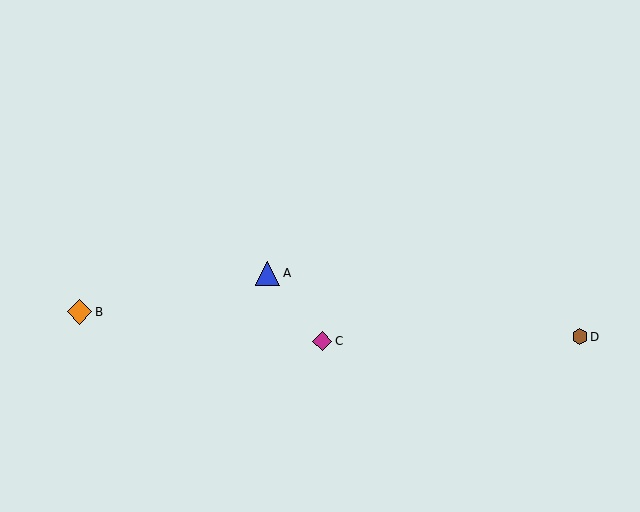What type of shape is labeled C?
Shape C is a magenta diamond.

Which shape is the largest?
The orange diamond (labeled B) is the largest.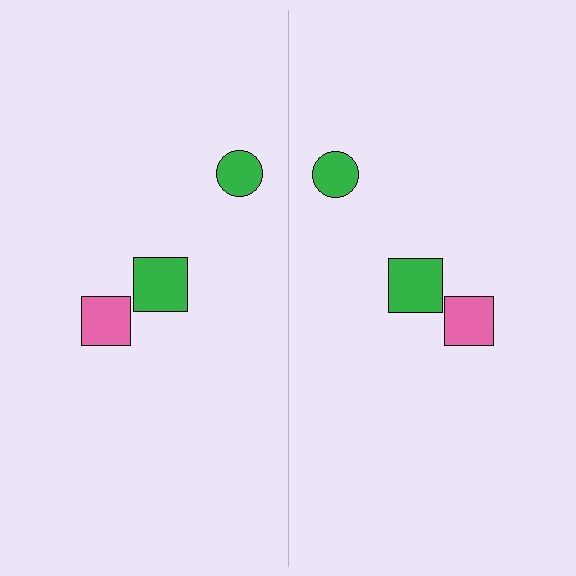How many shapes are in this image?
There are 6 shapes in this image.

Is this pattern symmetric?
Yes, this pattern has bilateral (reflection) symmetry.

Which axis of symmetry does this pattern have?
The pattern has a vertical axis of symmetry running through the center of the image.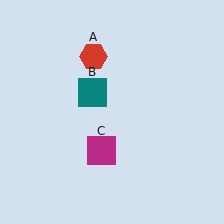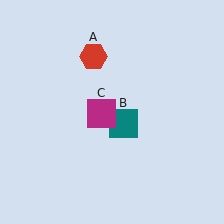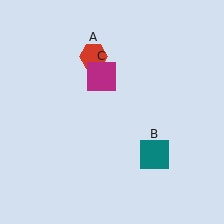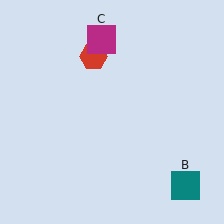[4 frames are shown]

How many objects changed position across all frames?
2 objects changed position: teal square (object B), magenta square (object C).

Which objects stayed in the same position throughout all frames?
Red hexagon (object A) remained stationary.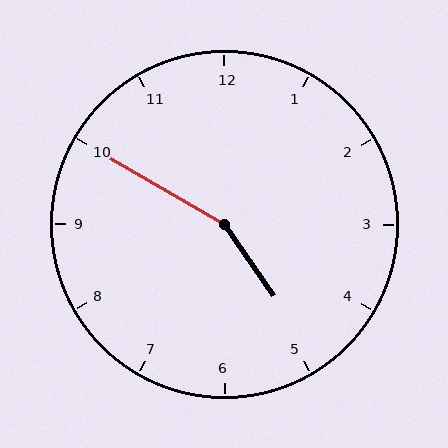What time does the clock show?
4:50.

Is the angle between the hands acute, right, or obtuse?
It is obtuse.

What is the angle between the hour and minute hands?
Approximately 155 degrees.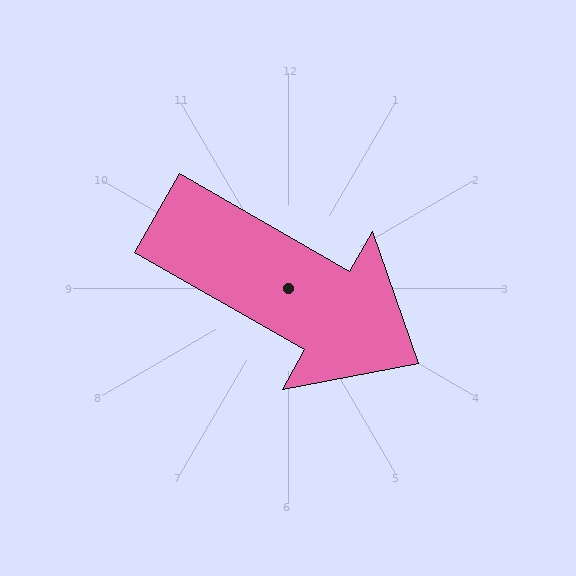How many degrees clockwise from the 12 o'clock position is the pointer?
Approximately 120 degrees.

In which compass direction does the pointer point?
Southeast.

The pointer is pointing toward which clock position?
Roughly 4 o'clock.